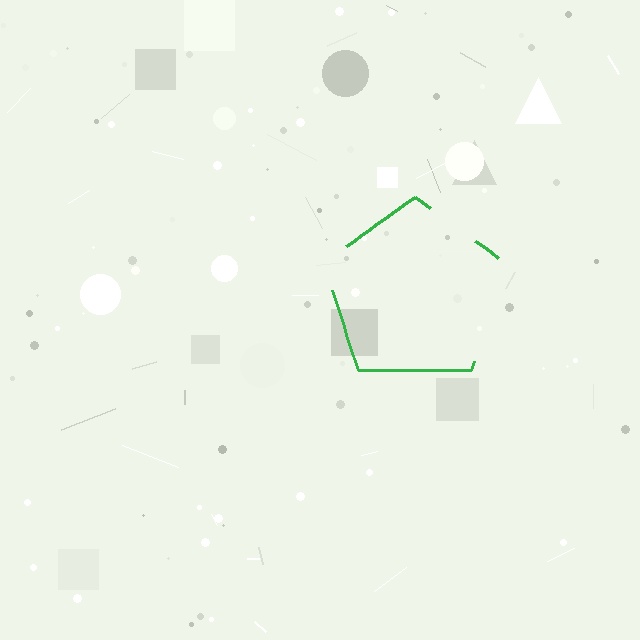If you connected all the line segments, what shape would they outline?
They would outline a pentagon.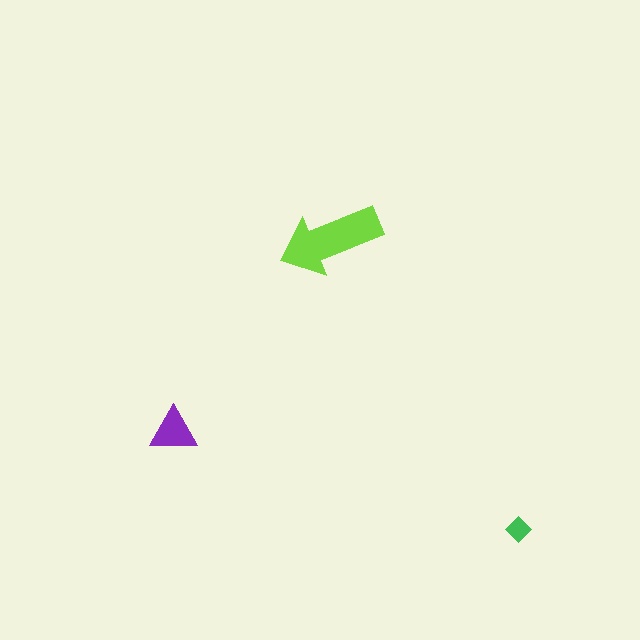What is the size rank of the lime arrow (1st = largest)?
1st.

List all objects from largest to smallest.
The lime arrow, the purple triangle, the green diamond.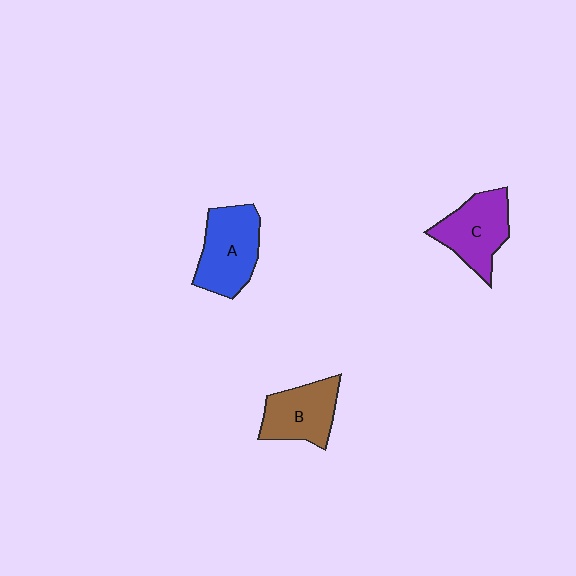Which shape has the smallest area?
Shape B (brown).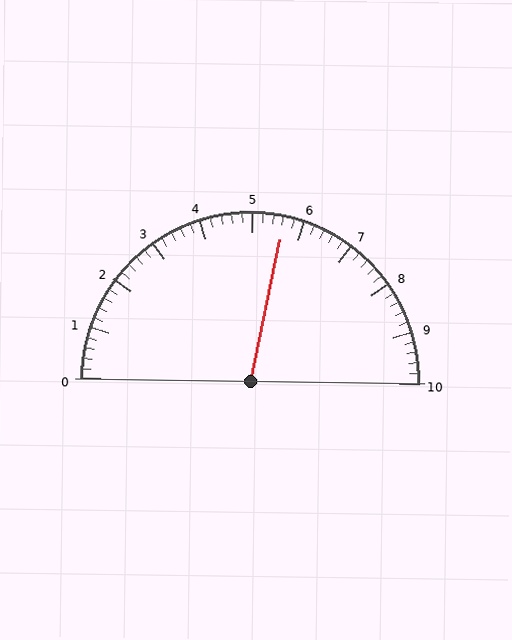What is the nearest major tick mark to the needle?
The nearest major tick mark is 6.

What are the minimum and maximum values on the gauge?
The gauge ranges from 0 to 10.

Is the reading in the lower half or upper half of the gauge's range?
The reading is in the upper half of the range (0 to 10).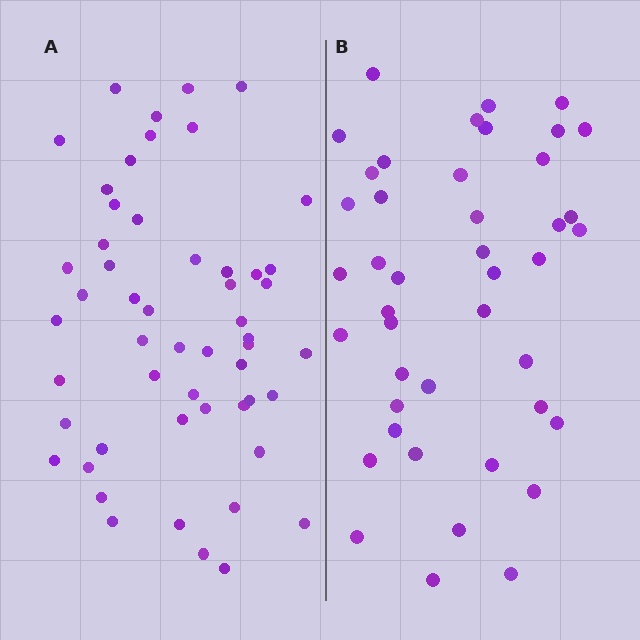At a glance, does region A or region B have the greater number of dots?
Region A (the left region) has more dots.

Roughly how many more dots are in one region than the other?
Region A has roughly 10 or so more dots than region B.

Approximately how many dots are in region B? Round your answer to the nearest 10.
About 40 dots. (The exact count is 43, which rounds to 40.)